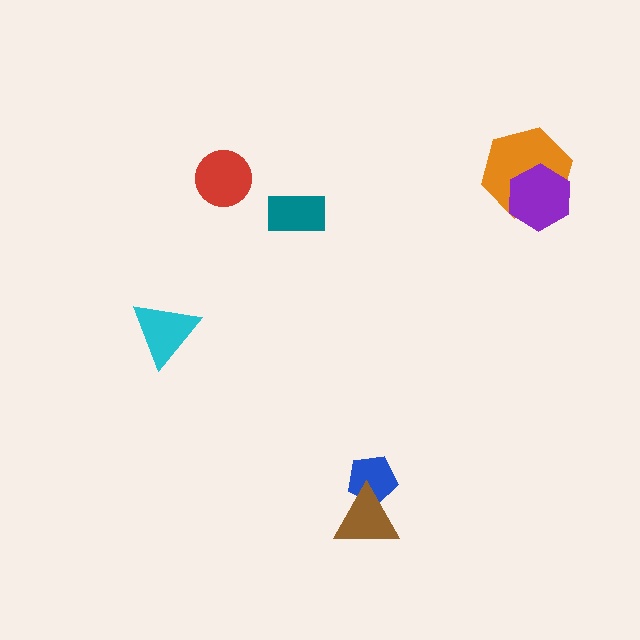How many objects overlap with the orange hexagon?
1 object overlaps with the orange hexagon.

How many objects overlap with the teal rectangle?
0 objects overlap with the teal rectangle.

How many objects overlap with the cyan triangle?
0 objects overlap with the cyan triangle.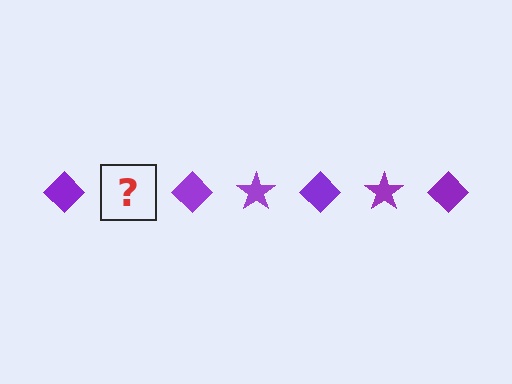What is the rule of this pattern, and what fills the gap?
The rule is that the pattern cycles through diamond, star shapes in purple. The gap should be filled with a purple star.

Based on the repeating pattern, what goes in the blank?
The blank should be a purple star.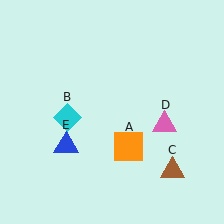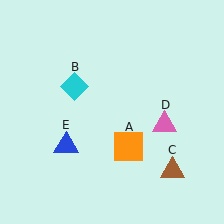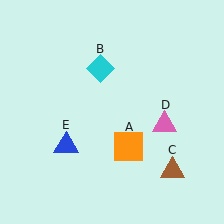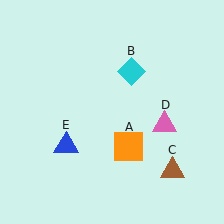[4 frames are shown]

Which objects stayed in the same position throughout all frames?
Orange square (object A) and brown triangle (object C) and pink triangle (object D) and blue triangle (object E) remained stationary.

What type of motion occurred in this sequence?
The cyan diamond (object B) rotated clockwise around the center of the scene.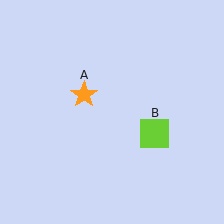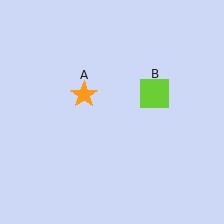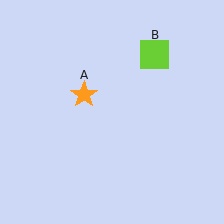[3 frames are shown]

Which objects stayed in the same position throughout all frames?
Orange star (object A) remained stationary.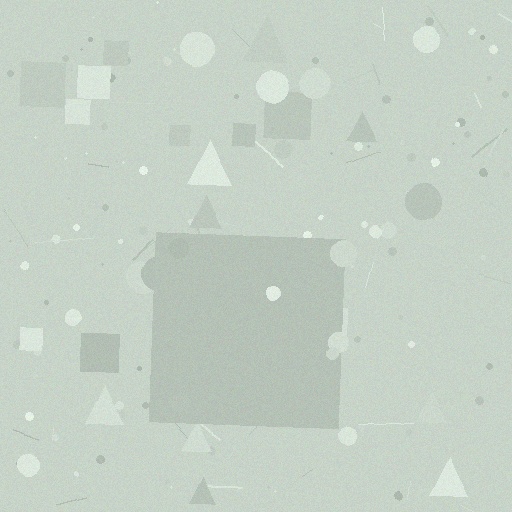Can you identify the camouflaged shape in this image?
The camouflaged shape is a square.